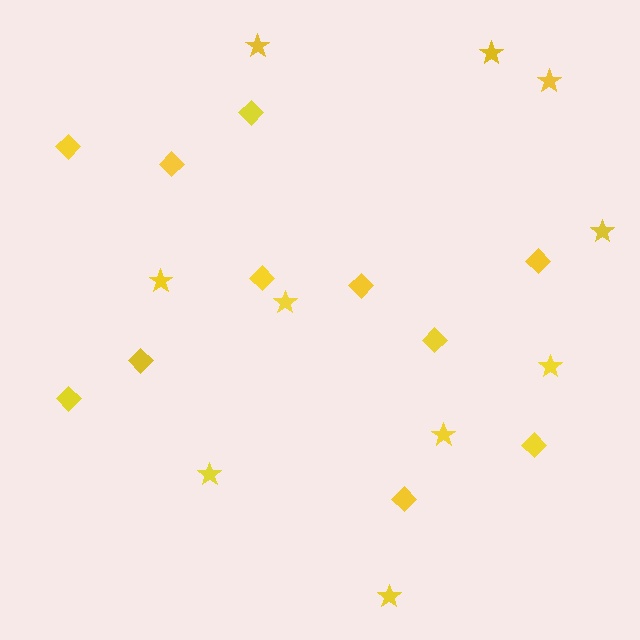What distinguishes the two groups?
There are 2 groups: one group of diamonds (11) and one group of stars (10).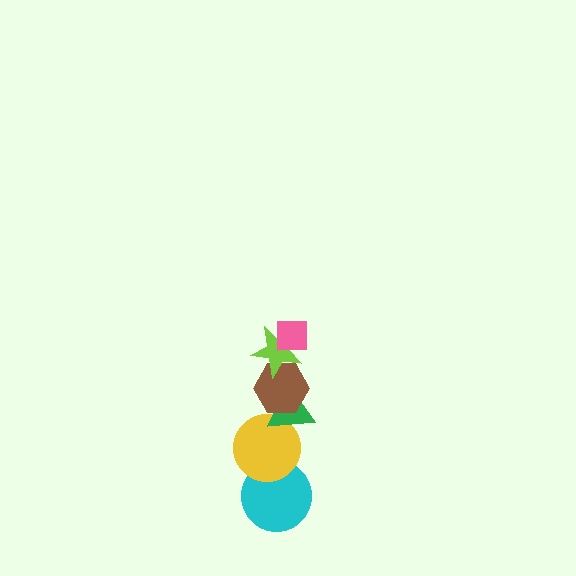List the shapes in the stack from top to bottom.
From top to bottom: the pink square, the lime star, the brown hexagon, the green triangle, the yellow circle, the cyan circle.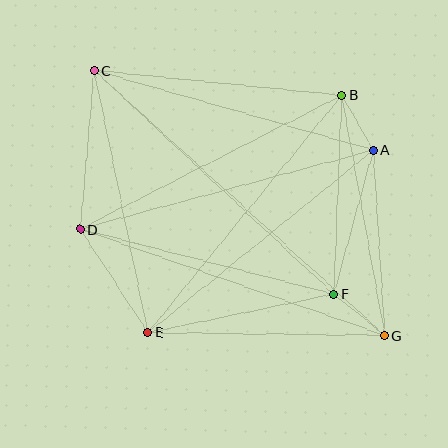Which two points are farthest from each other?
Points C and G are farthest from each other.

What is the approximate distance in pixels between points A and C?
The distance between A and C is approximately 290 pixels.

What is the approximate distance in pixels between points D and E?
The distance between D and E is approximately 124 pixels.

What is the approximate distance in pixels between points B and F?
The distance between B and F is approximately 199 pixels.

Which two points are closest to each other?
Points A and B are closest to each other.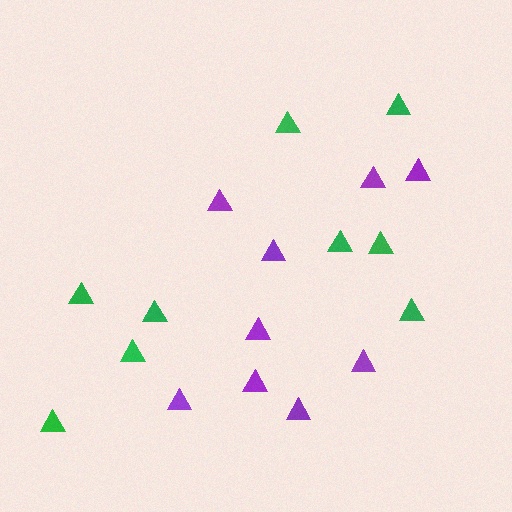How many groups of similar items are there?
There are 2 groups: one group of green triangles (9) and one group of purple triangles (9).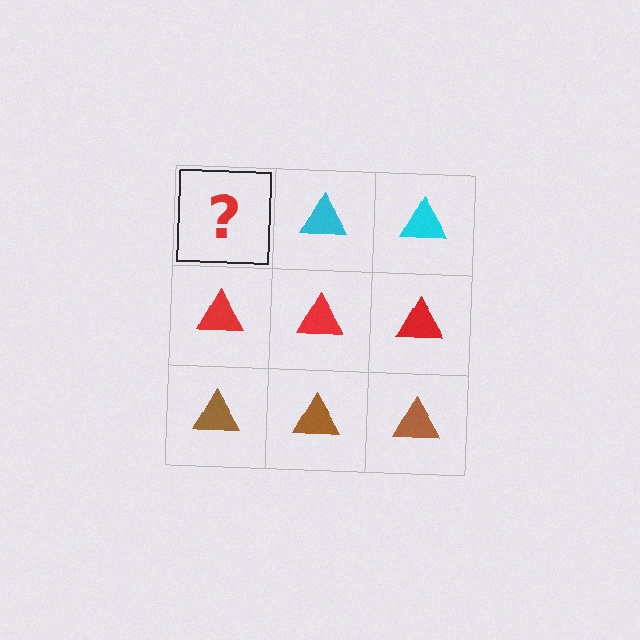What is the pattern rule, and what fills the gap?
The rule is that each row has a consistent color. The gap should be filled with a cyan triangle.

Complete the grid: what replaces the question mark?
The question mark should be replaced with a cyan triangle.